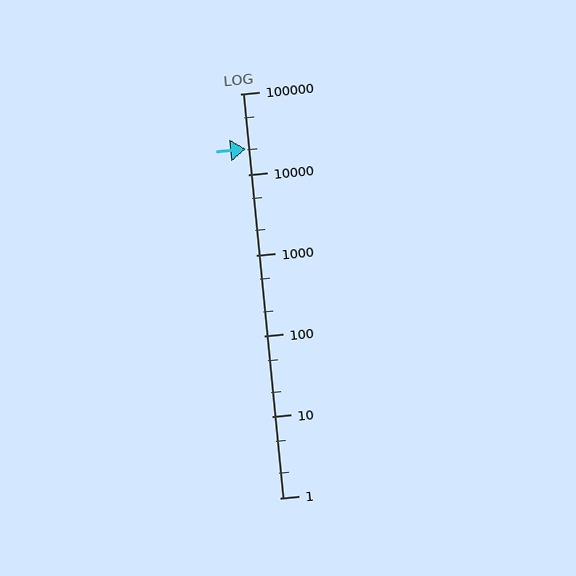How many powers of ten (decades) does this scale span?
The scale spans 5 decades, from 1 to 100000.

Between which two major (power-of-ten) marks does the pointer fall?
The pointer is between 10000 and 100000.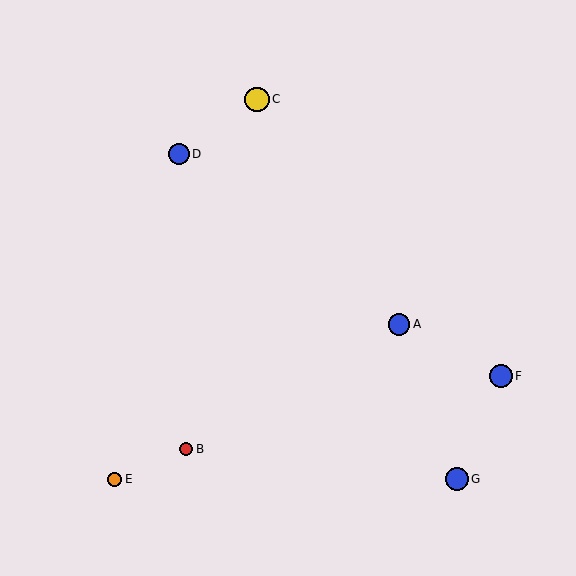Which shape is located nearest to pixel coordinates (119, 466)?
The orange circle (labeled E) at (115, 479) is nearest to that location.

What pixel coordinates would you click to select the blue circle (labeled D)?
Click at (179, 154) to select the blue circle D.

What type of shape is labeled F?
Shape F is a blue circle.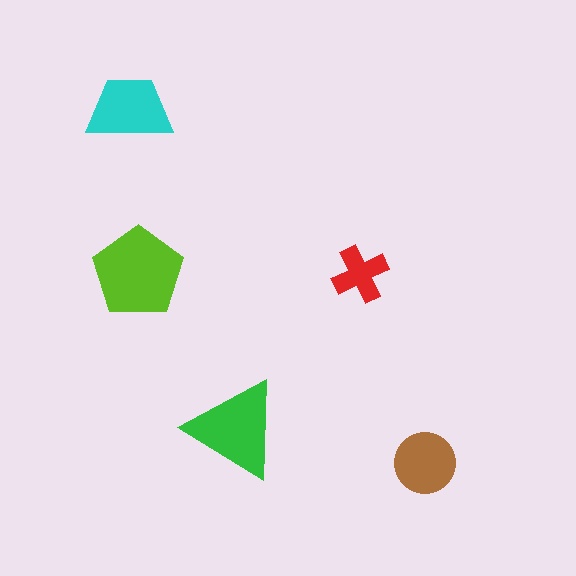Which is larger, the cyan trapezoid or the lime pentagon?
The lime pentagon.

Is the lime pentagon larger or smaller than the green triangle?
Larger.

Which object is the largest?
The lime pentagon.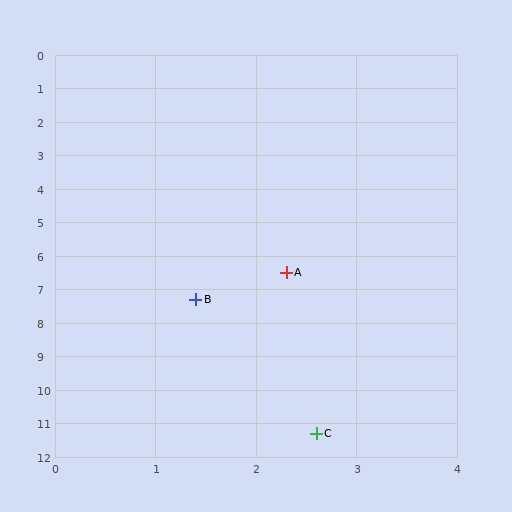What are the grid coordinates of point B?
Point B is at approximately (1.4, 7.3).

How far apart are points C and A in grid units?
Points C and A are about 4.8 grid units apart.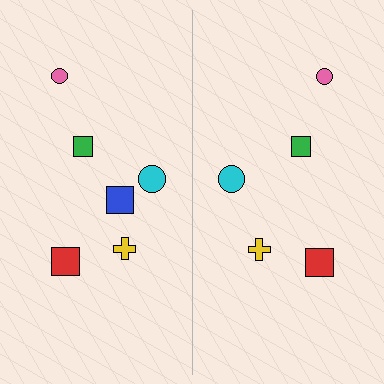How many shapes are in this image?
There are 11 shapes in this image.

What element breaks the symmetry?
A blue square is missing from the right side.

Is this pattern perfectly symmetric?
No, the pattern is not perfectly symmetric. A blue square is missing from the right side.